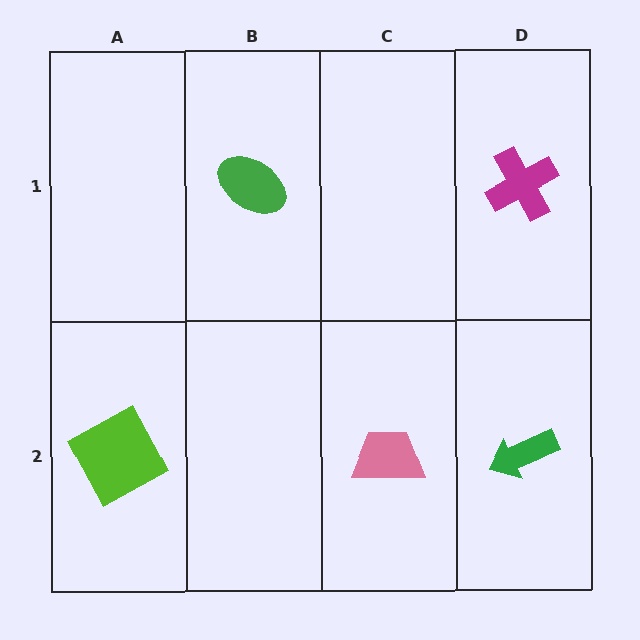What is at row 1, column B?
A green ellipse.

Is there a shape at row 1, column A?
No, that cell is empty.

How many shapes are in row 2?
3 shapes.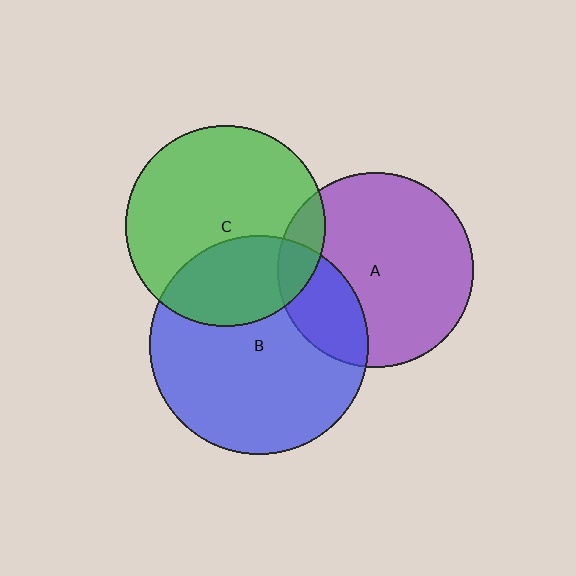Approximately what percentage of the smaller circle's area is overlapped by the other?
Approximately 10%.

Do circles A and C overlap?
Yes.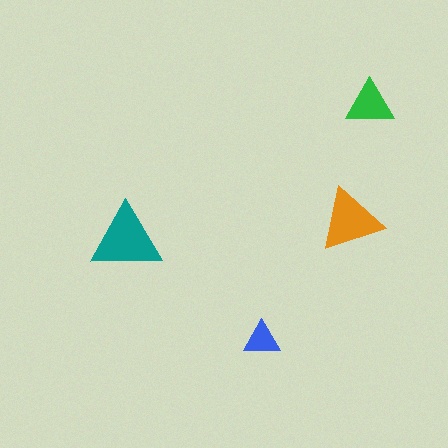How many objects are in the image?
There are 4 objects in the image.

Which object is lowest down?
The blue triangle is bottommost.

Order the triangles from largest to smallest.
the teal one, the orange one, the green one, the blue one.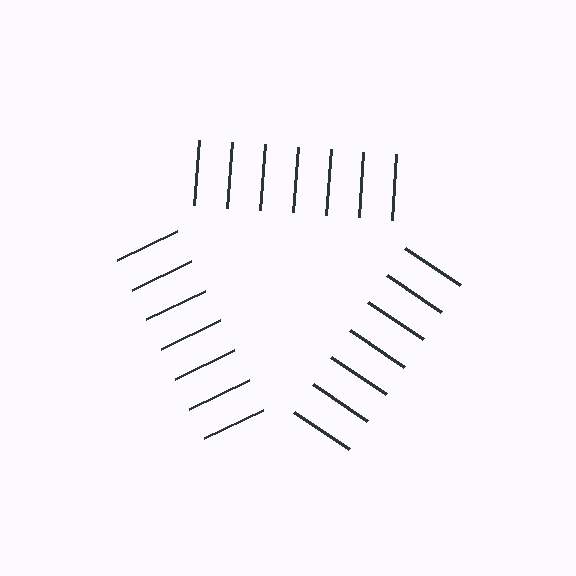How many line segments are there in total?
21 — 7 along each of the 3 edges.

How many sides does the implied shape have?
3 sides — the line-ends trace a triangle.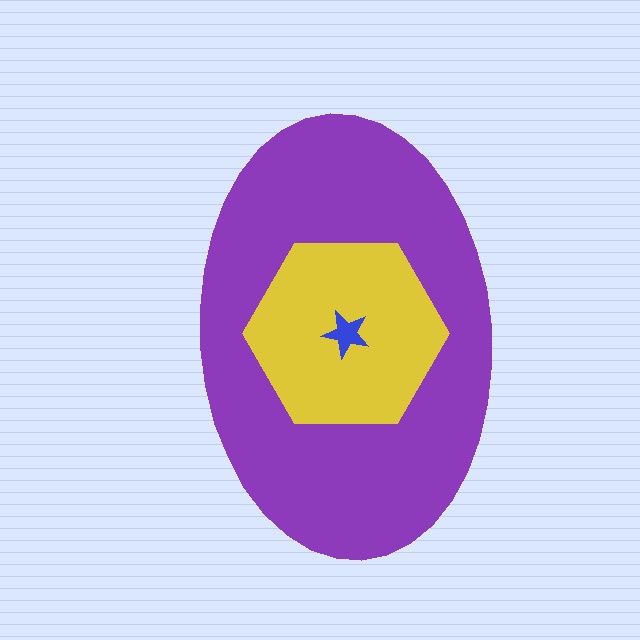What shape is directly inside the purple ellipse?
The yellow hexagon.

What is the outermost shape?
The purple ellipse.